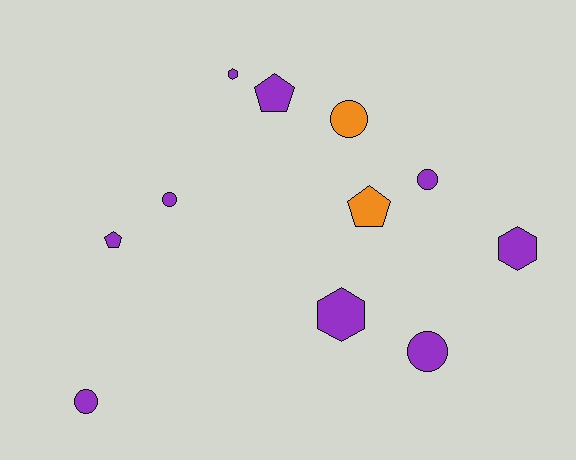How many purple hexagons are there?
There are 3 purple hexagons.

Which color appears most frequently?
Purple, with 9 objects.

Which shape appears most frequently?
Circle, with 5 objects.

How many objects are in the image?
There are 11 objects.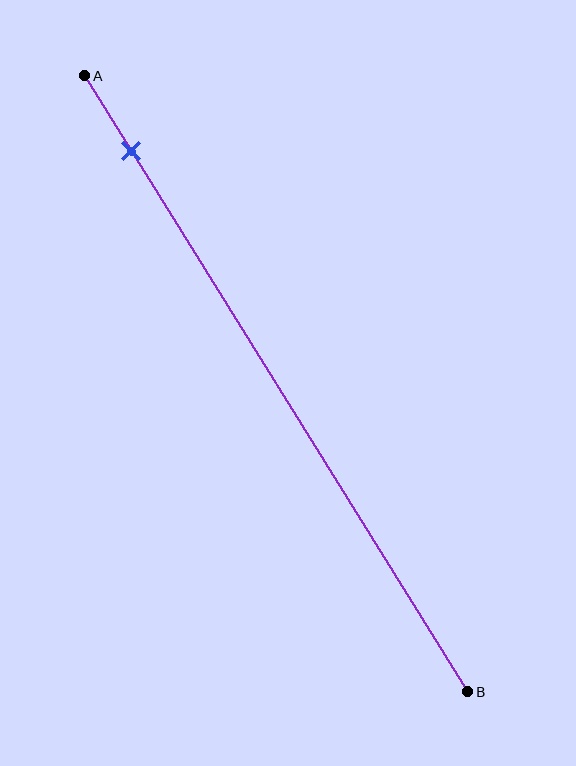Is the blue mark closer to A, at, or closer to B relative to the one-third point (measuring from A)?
The blue mark is closer to point A than the one-third point of segment AB.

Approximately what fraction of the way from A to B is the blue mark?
The blue mark is approximately 10% of the way from A to B.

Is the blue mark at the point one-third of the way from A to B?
No, the mark is at about 10% from A, not at the 33% one-third point.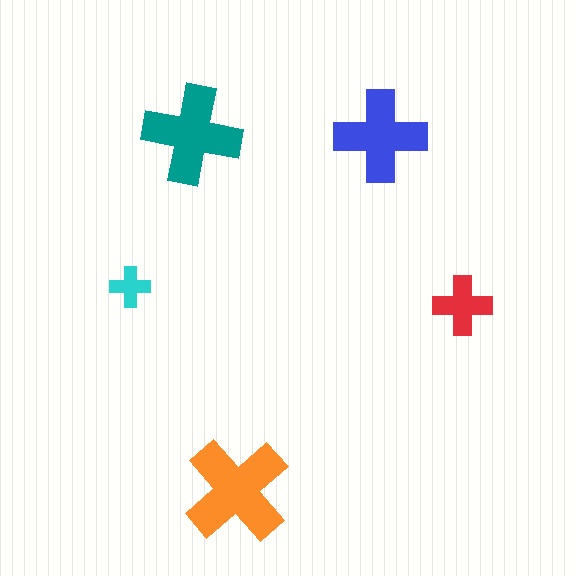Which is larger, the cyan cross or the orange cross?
The orange one.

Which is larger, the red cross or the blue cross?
The blue one.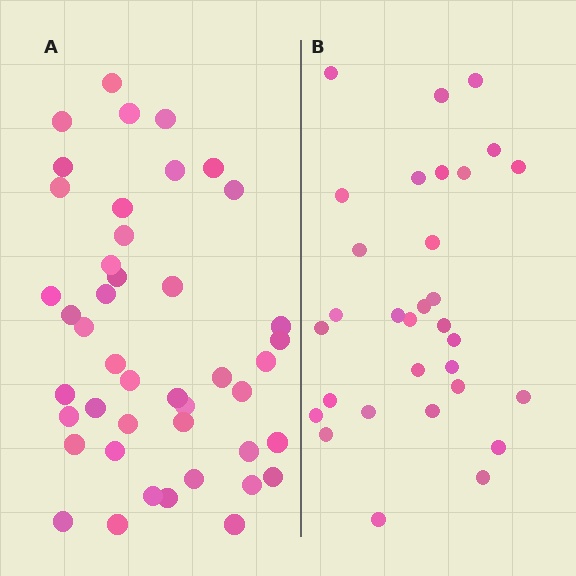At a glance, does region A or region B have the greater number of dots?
Region A (the left region) has more dots.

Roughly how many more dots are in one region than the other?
Region A has approximately 15 more dots than region B.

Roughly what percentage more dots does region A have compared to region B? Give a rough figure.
About 40% more.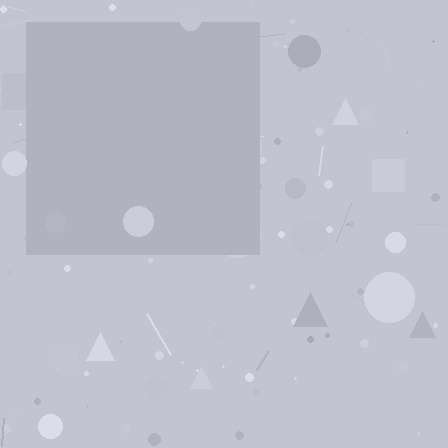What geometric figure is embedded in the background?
A square is embedded in the background.